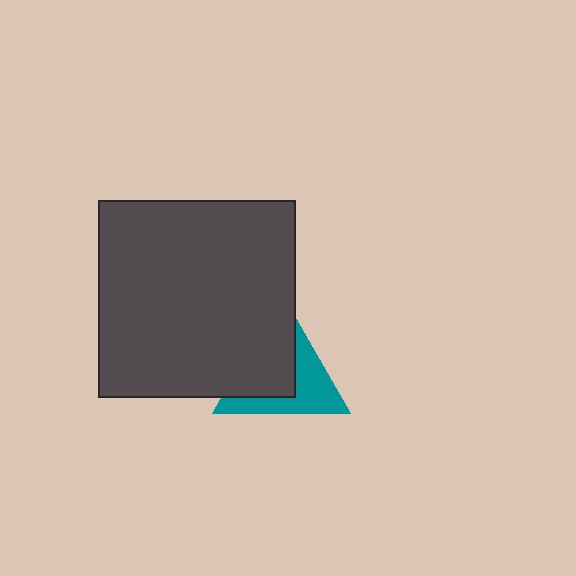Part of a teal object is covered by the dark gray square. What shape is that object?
It is a triangle.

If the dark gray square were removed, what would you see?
You would see the complete teal triangle.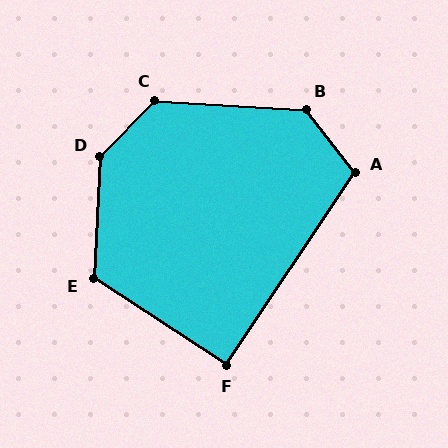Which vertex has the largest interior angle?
D, at approximately 138 degrees.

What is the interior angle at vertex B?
Approximately 131 degrees (obtuse).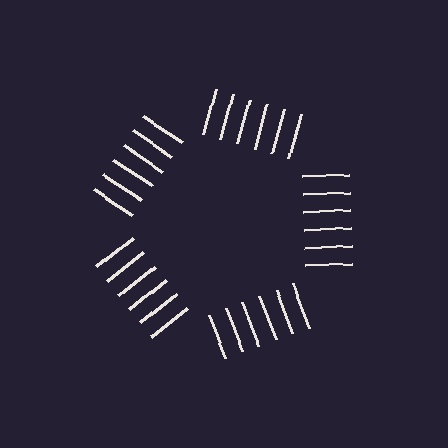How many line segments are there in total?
30 — 6 along each of the 5 edges.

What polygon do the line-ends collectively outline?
An illusory pentagon — the line segments terminate on its edges but no continuous stroke is drawn.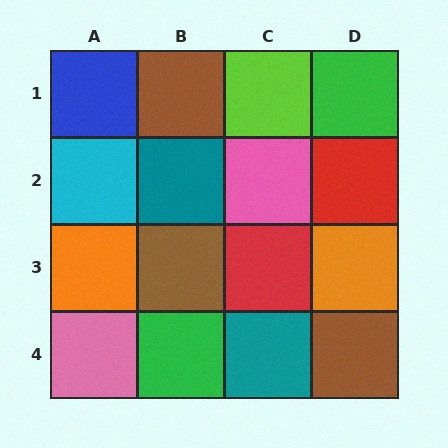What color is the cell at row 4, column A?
Pink.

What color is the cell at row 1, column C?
Lime.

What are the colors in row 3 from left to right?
Orange, brown, red, orange.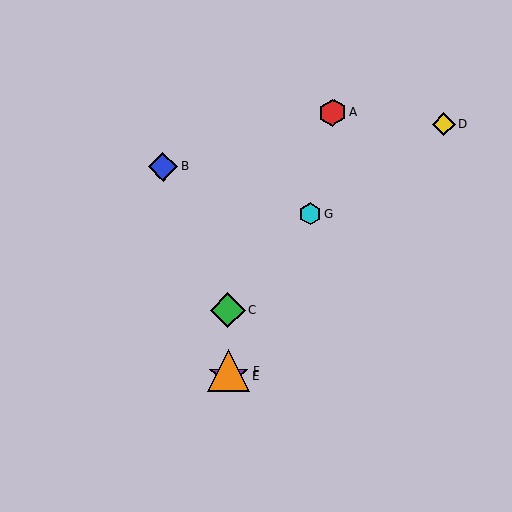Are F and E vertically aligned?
Yes, both are at x≈228.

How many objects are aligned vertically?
3 objects (C, E, F) are aligned vertically.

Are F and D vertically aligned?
No, F is at x≈228 and D is at x≈444.